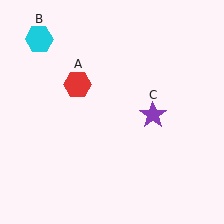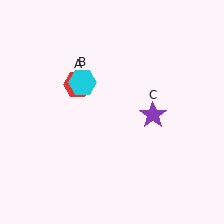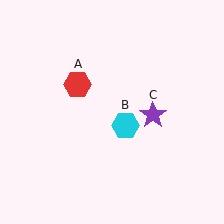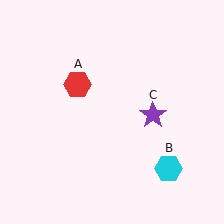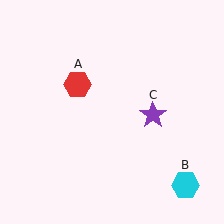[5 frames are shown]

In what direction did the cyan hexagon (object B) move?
The cyan hexagon (object B) moved down and to the right.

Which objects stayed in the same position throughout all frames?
Red hexagon (object A) and purple star (object C) remained stationary.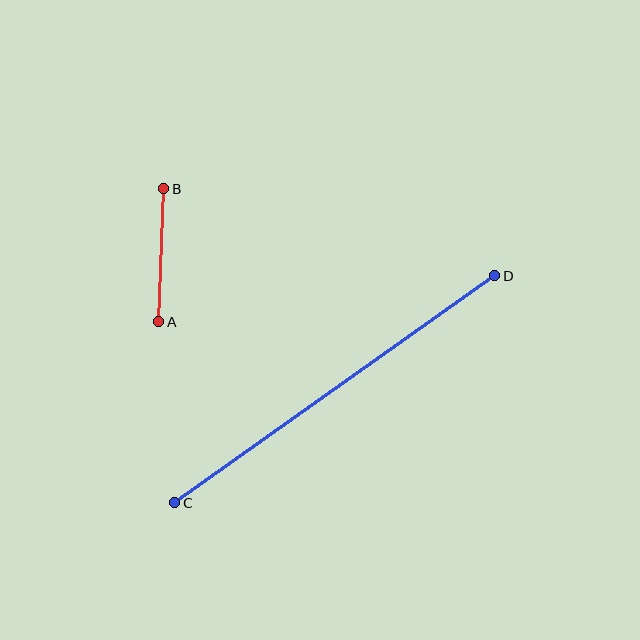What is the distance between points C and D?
The distance is approximately 392 pixels.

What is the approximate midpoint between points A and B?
The midpoint is at approximately (161, 255) pixels.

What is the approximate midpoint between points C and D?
The midpoint is at approximately (335, 389) pixels.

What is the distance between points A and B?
The distance is approximately 133 pixels.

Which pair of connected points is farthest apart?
Points C and D are farthest apart.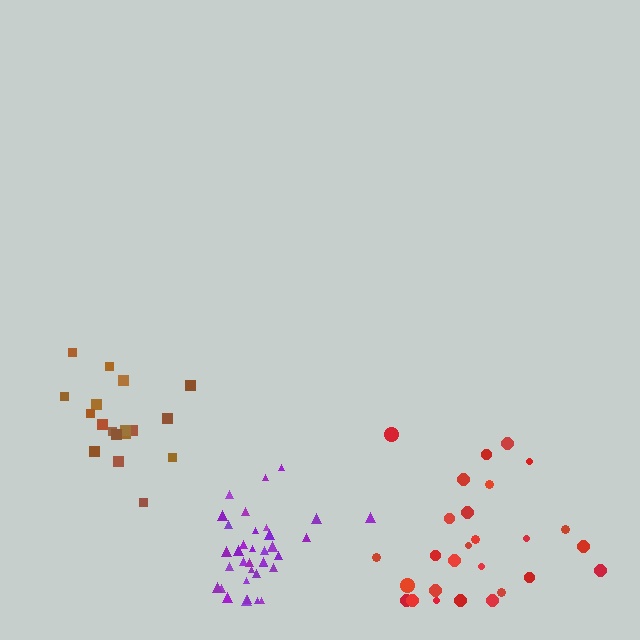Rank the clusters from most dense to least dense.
purple, brown, red.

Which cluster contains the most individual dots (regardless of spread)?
Purple (35).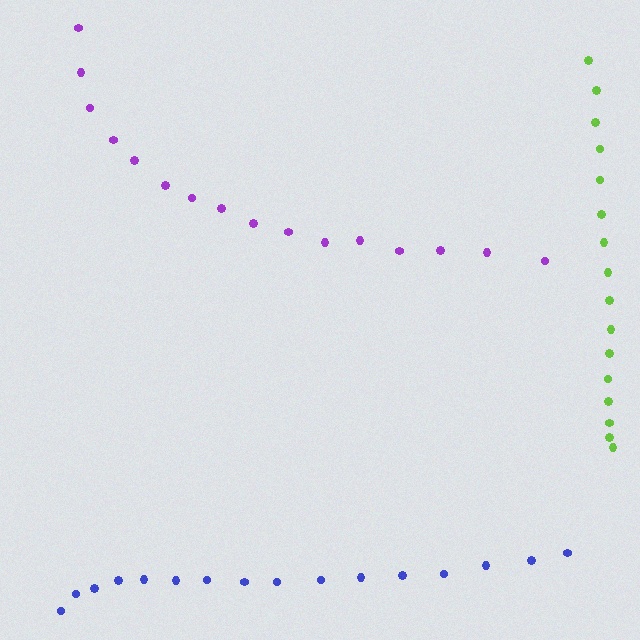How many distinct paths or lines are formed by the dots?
There are 3 distinct paths.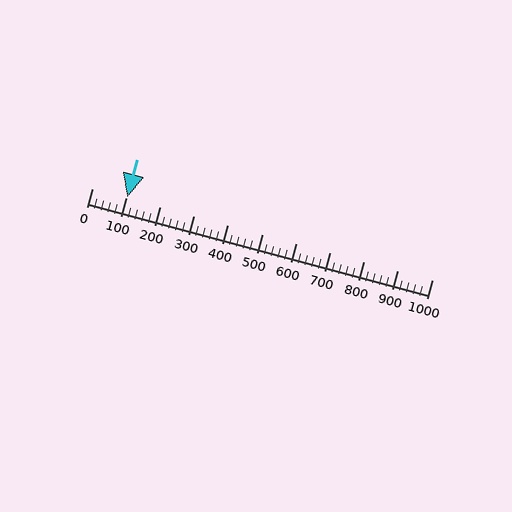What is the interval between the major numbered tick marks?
The major tick marks are spaced 100 units apart.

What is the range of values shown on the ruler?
The ruler shows values from 0 to 1000.